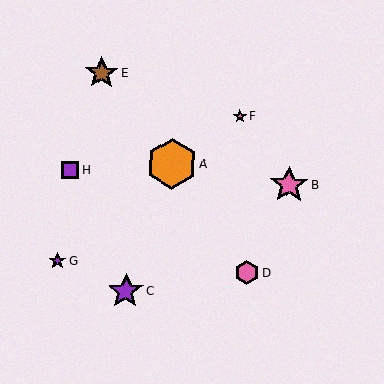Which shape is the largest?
The orange hexagon (labeled A) is the largest.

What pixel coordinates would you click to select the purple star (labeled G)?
Click at (57, 261) to select the purple star G.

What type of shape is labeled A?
Shape A is an orange hexagon.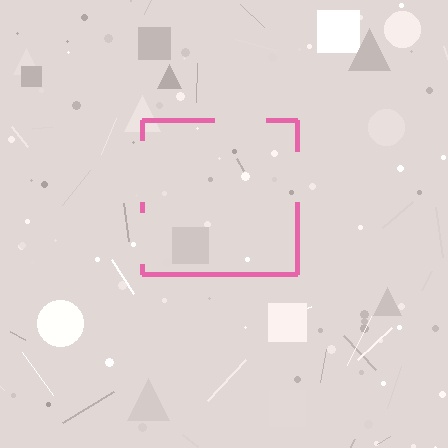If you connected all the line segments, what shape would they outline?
They would outline a square.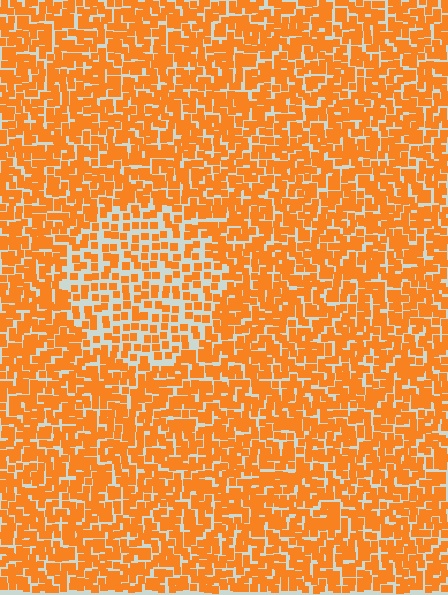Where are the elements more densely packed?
The elements are more densely packed outside the circle boundary.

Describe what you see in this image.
The image contains small orange elements arranged at two different densities. A circle-shaped region is visible where the elements are less densely packed than the surrounding area.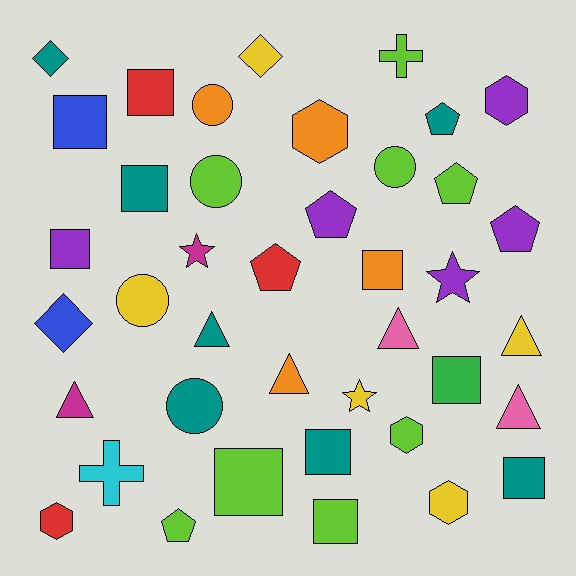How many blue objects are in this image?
There are 2 blue objects.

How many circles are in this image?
There are 5 circles.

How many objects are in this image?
There are 40 objects.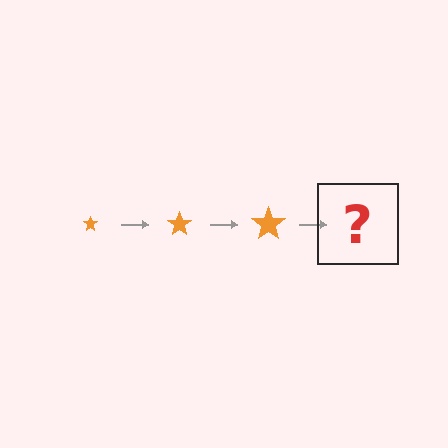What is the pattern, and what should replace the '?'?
The pattern is that the star gets progressively larger each step. The '?' should be an orange star, larger than the previous one.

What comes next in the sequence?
The next element should be an orange star, larger than the previous one.